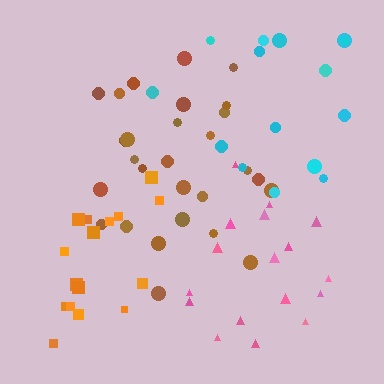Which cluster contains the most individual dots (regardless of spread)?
Brown (28).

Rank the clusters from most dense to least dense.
pink, brown, orange, cyan.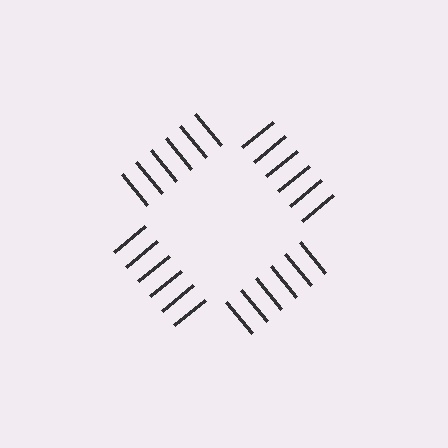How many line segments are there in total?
24 — 6 along each of the 4 edges.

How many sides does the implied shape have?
4 sides — the line-ends trace a square.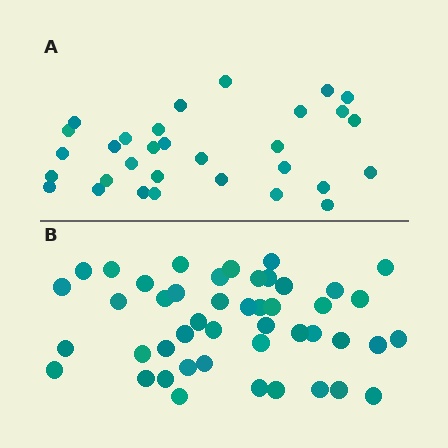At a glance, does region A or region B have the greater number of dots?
Region B (the bottom region) has more dots.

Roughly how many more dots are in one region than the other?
Region B has approximately 15 more dots than region A.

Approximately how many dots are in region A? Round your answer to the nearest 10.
About 30 dots. (The exact count is 31, which rounds to 30.)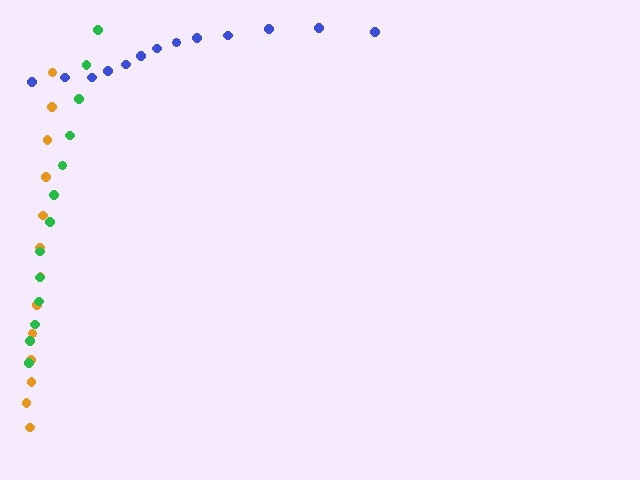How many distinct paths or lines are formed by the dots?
There are 3 distinct paths.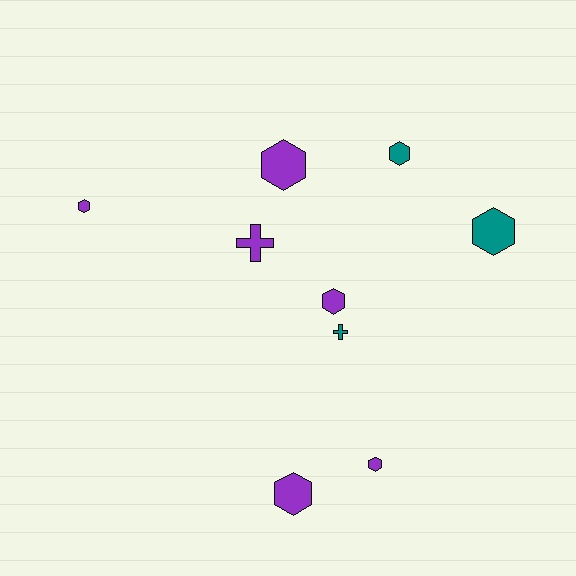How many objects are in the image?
There are 9 objects.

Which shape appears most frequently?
Hexagon, with 7 objects.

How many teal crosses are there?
There is 1 teal cross.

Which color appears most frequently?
Purple, with 6 objects.